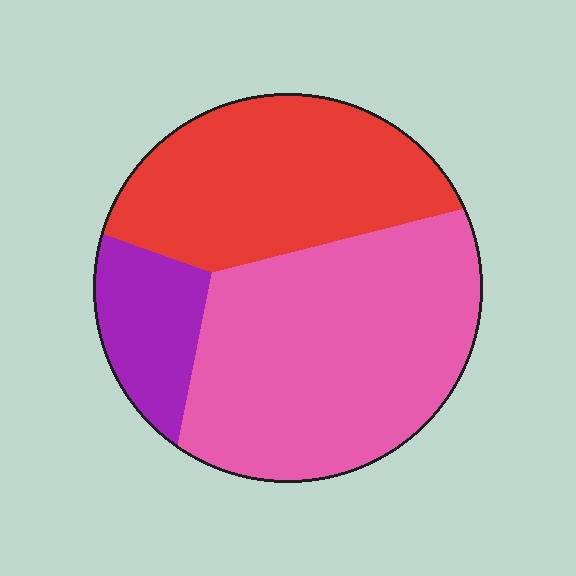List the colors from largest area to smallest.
From largest to smallest: pink, red, purple.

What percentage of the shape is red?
Red covers about 35% of the shape.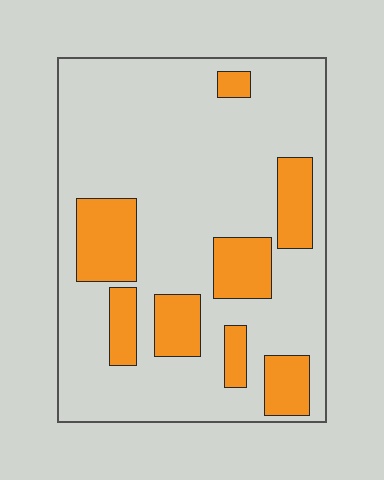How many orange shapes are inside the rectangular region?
8.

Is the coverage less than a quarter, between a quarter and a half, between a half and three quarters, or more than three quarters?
Less than a quarter.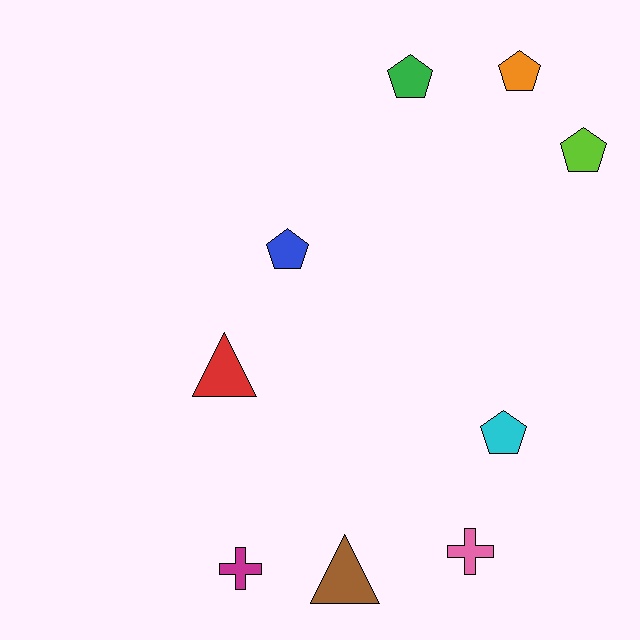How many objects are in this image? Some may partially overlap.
There are 9 objects.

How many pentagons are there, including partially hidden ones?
There are 5 pentagons.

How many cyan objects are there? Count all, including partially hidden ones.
There is 1 cyan object.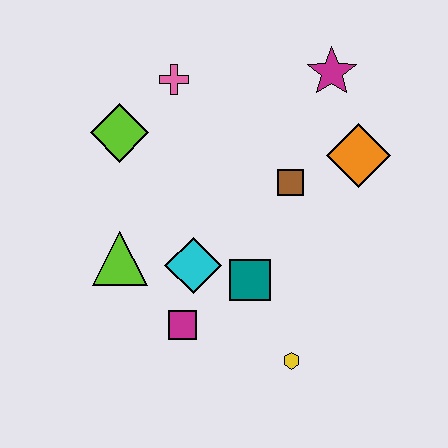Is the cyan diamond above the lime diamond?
No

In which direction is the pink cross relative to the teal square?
The pink cross is above the teal square.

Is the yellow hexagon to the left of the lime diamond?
No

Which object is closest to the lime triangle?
The cyan diamond is closest to the lime triangle.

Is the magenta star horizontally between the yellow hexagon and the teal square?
No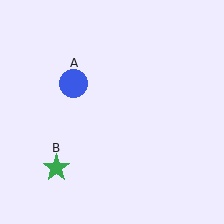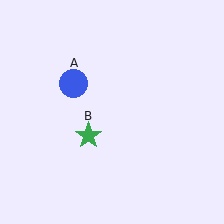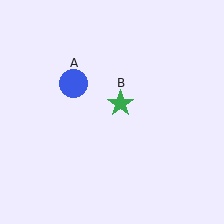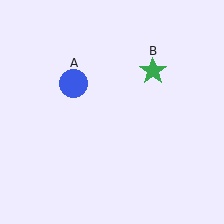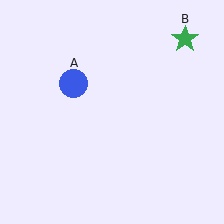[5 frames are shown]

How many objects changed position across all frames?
1 object changed position: green star (object B).